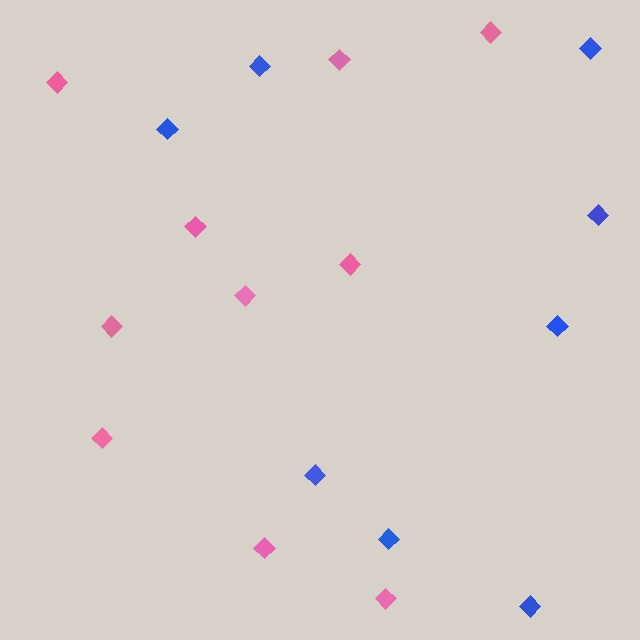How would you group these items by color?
There are 2 groups: one group of pink diamonds (10) and one group of blue diamonds (8).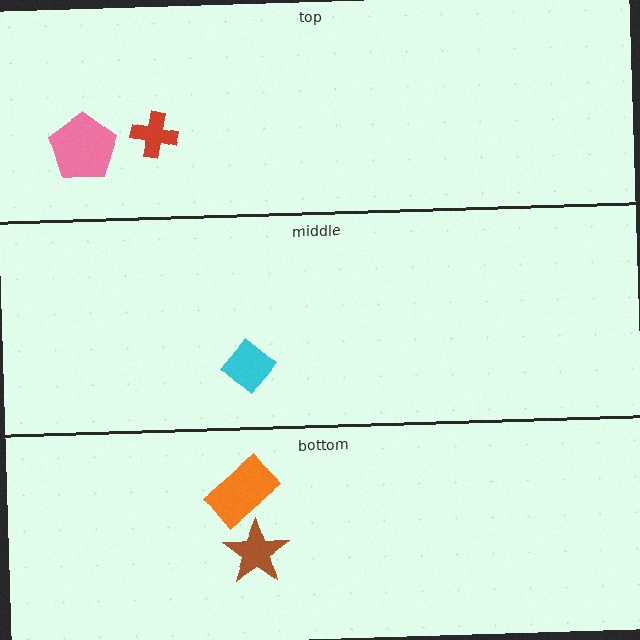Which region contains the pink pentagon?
The top region.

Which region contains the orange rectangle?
The bottom region.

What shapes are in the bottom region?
The brown star, the orange rectangle.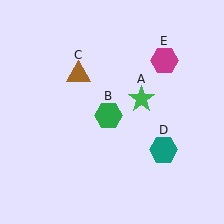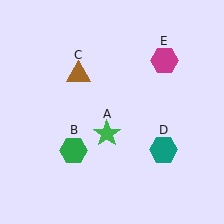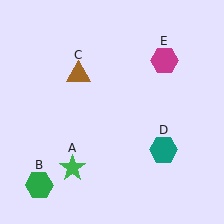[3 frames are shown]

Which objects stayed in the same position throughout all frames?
Brown triangle (object C) and teal hexagon (object D) and magenta hexagon (object E) remained stationary.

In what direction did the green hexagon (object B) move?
The green hexagon (object B) moved down and to the left.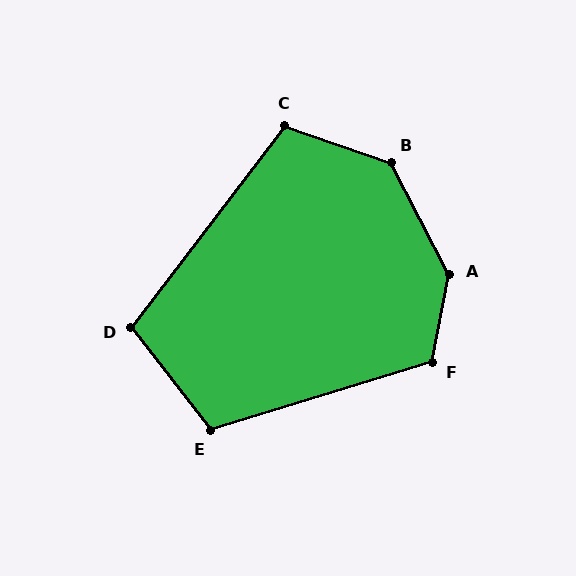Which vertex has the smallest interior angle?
D, at approximately 105 degrees.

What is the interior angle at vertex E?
Approximately 111 degrees (obtuse).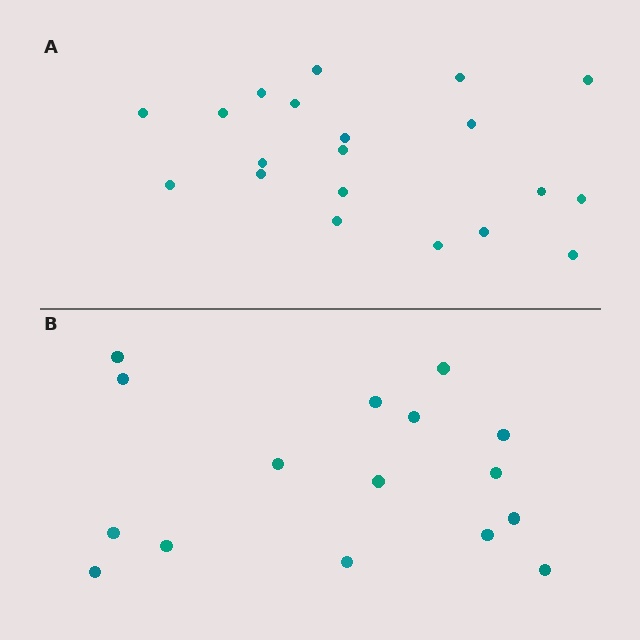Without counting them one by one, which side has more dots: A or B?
Region A (the top region) has more dots.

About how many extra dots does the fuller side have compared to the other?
Region A has about 4 more dots than region B.